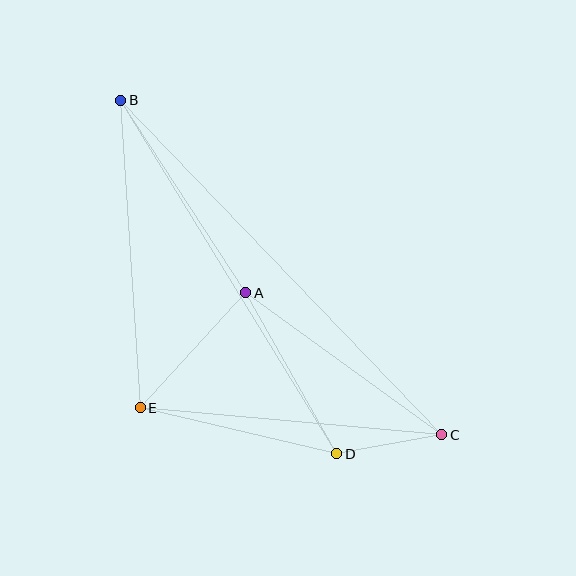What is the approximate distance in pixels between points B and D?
The distance between B and D is approximately 414 pixels.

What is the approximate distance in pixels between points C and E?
The distance between C and E is approximately 303 pixels.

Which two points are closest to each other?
Points C and D are closest to each other.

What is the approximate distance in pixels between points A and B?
The distance between A and B is approximately 229 pixels.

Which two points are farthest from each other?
Points B and C are farthest from each other.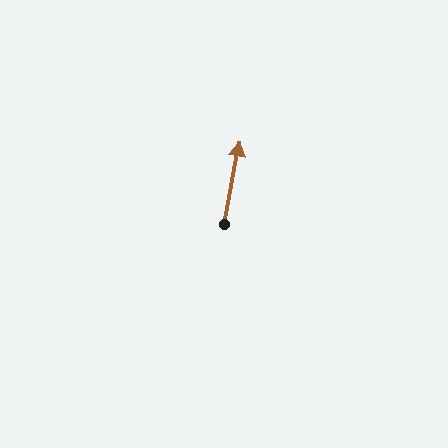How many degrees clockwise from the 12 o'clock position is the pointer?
Approximately 11 degrees.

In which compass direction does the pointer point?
North.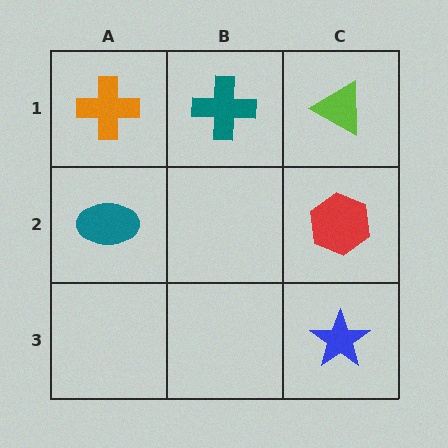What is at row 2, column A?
A teal ellipse.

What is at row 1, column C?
A lime triangle.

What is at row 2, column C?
A red hexagon.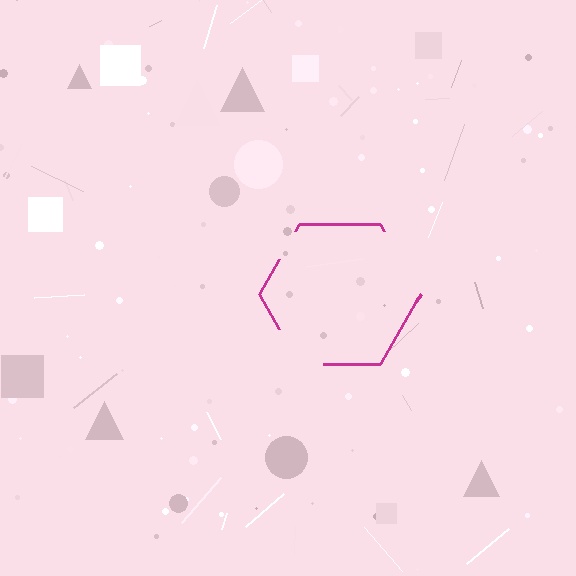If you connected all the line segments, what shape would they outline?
They would outline a hexagon.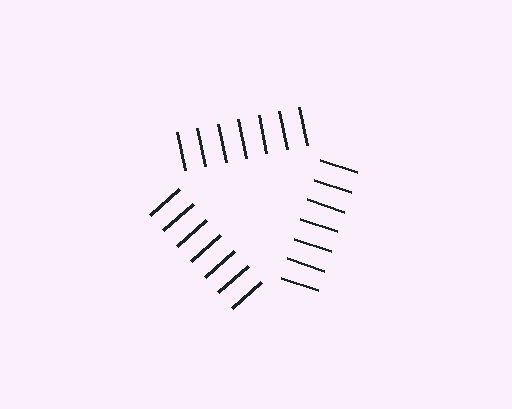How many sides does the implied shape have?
3 sides — the line-ends trace a triangle.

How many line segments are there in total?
21 — 7 along each of the 3 edges.